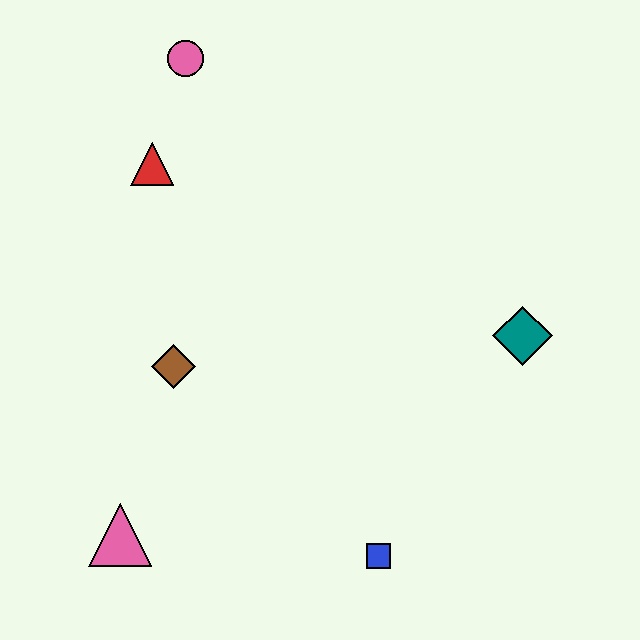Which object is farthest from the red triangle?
The blue square is farthest from the red triangle.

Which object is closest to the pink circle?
The red triangle is closest to the pink circle.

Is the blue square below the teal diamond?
Yes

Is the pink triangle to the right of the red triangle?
No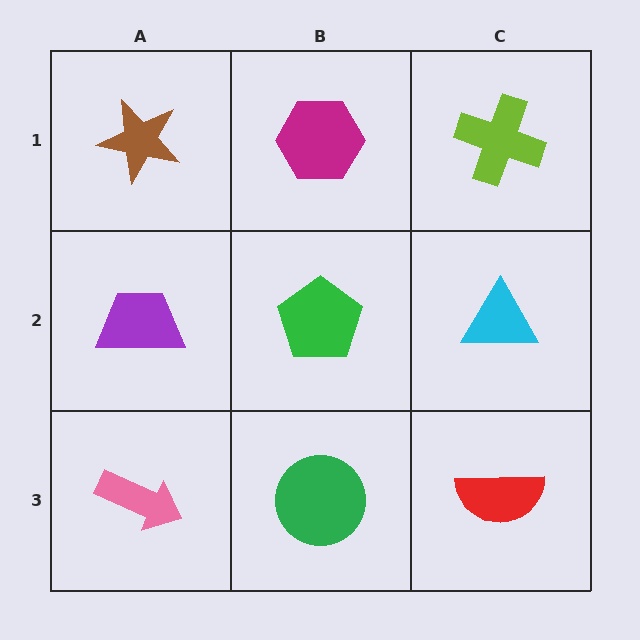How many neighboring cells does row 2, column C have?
3.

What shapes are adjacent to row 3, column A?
A purple trapezoid (row 2, column A), a green circle (row 3, column B).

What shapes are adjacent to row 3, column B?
A green pentagon (row 2, column B), a pink arrow (row 3, column A), a red semicircle (row 3, column C).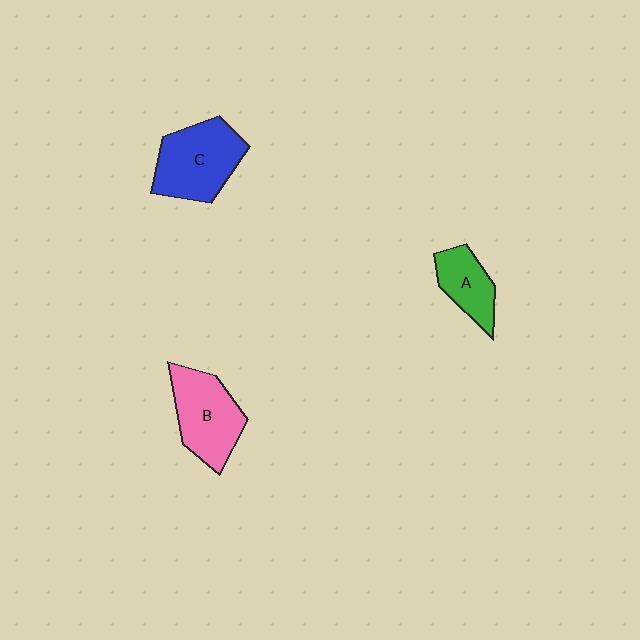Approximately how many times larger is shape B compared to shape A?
Approximately 1.6 times.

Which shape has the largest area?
Shape C (blue).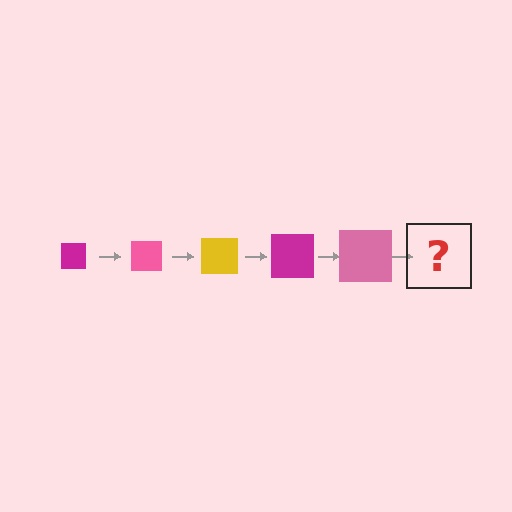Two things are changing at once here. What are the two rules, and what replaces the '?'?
The two rules are that the square grows larger each step and the color cycles through magenta, pink, and yellow. The '?' should be a yellow square, larger than the previous one.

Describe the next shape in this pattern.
It should be a yellow square, larger than the previous one.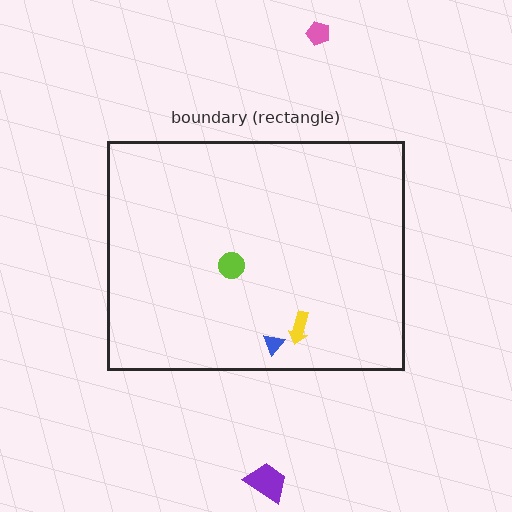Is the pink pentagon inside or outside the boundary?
Outside.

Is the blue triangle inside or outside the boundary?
Inside.